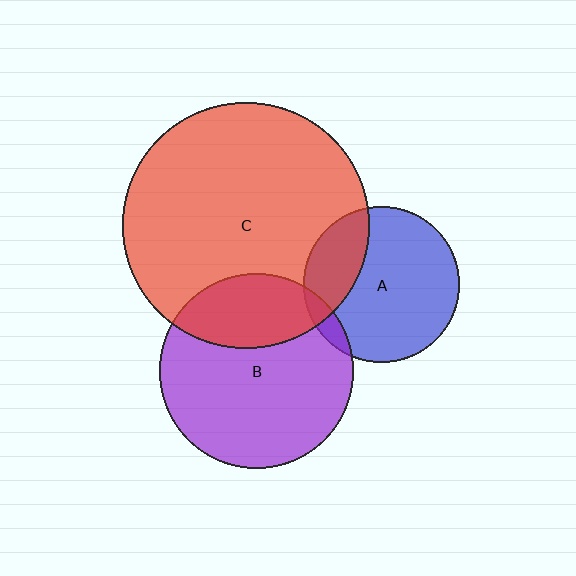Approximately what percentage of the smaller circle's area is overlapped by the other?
Approximately 30%.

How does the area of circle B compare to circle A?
Approximately 1.6 times.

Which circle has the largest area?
Circle C (red).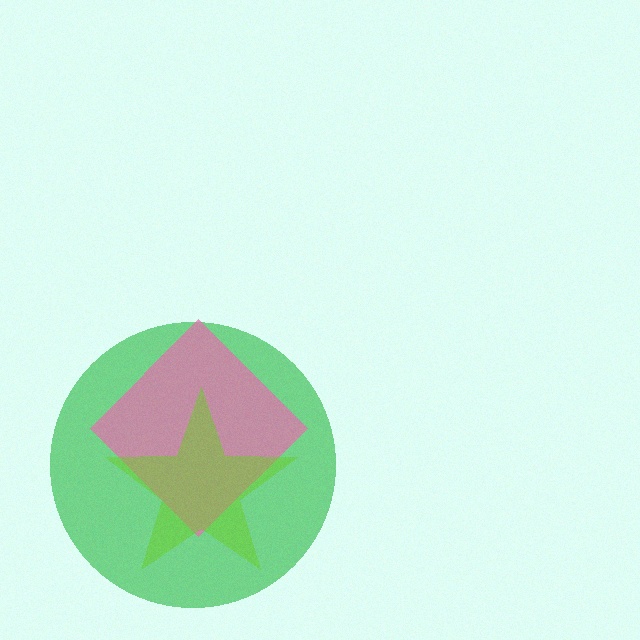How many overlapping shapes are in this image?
There are 3 overlapping shapes in the image.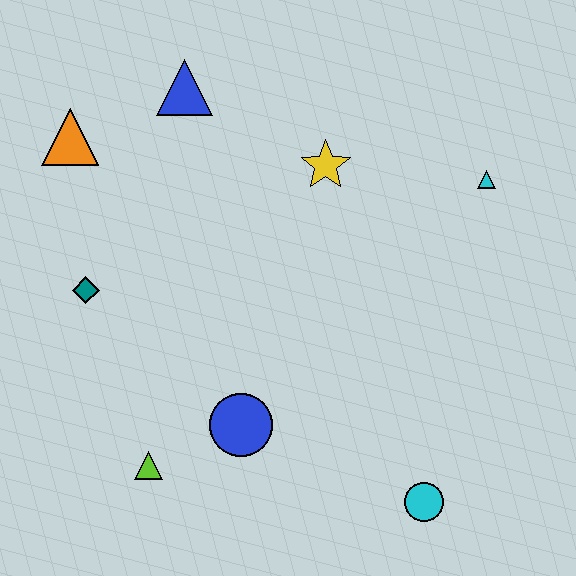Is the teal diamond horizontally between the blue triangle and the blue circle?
No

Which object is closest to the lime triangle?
The blue circle is closest to the lime triangle.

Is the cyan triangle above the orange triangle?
No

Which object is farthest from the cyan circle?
The orange triangle is farthest from the cyan circle.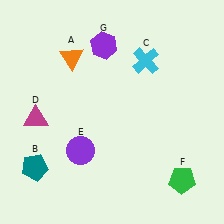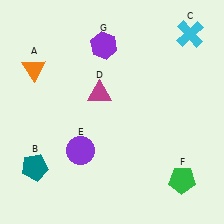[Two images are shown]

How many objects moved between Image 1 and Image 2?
3 objects moved between the two images.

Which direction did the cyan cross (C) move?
The cyan cross (C) moved right.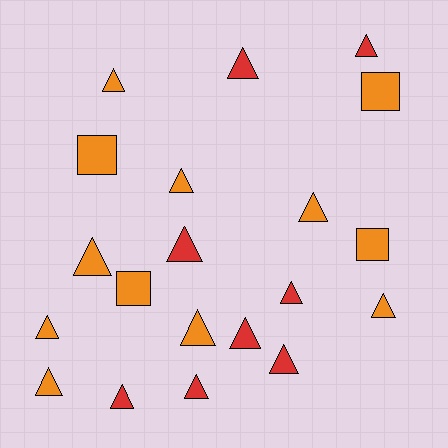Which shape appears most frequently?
Triangle, with 16 objects.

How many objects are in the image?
There are 20 objects.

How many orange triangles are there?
There are 8 orange triangles.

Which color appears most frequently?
Orange, with 12 objects.